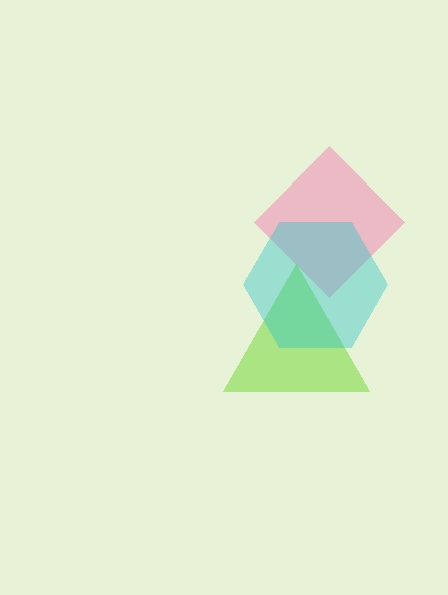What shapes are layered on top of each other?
The layered shapes are: a pink diamond, a lime triangle, a cyan hexagon.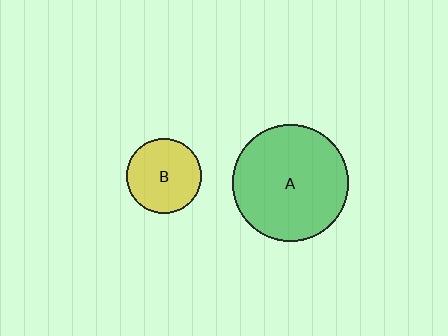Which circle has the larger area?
Circle A (green).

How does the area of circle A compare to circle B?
Approximately 2.4 times.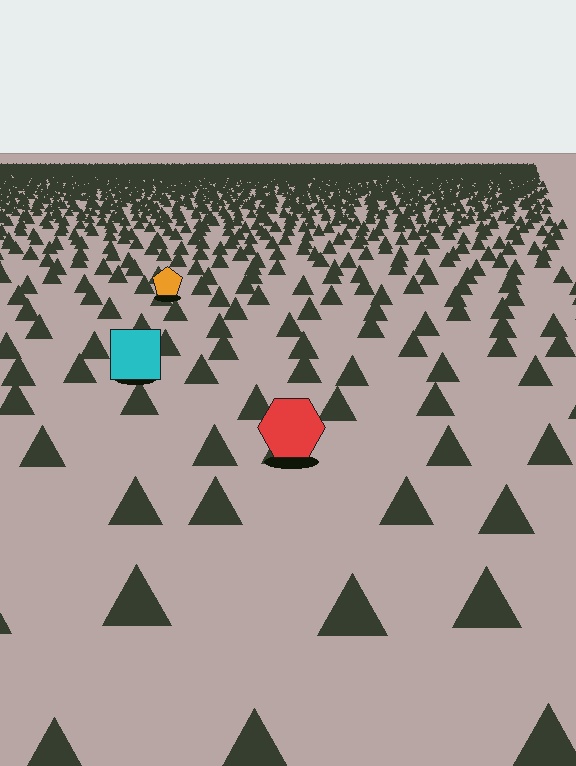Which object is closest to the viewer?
The red hexagon is closest. The texture marks near it are larger and more spread out.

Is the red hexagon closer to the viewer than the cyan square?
Yes. The red hexagon is closer — you can tell from the texture gradient: the ground texture is coarser near it.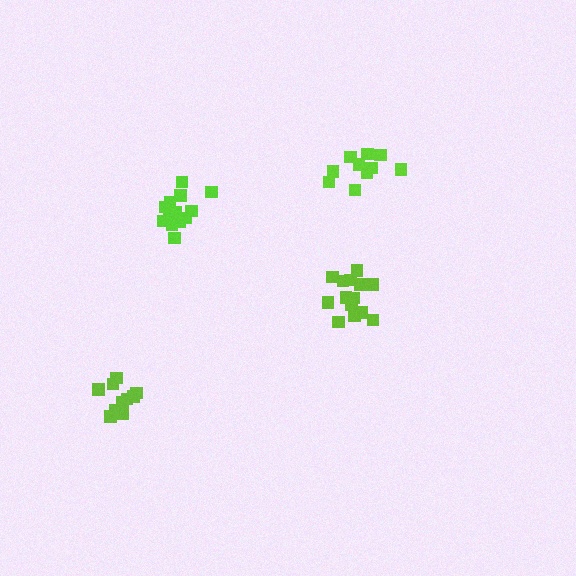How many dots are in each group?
Group 1: 11 dots, Group 2: 14 dots, Group 3: 15 dots, Group 4: 10 dots (50 total).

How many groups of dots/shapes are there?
There are 4 groups.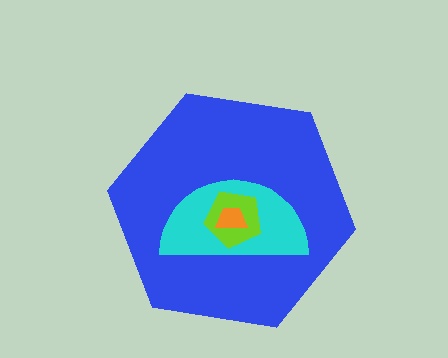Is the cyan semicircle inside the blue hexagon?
Yes.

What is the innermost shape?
The orange trapezoid.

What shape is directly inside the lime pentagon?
The orange trapezoid.